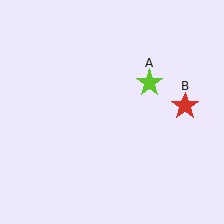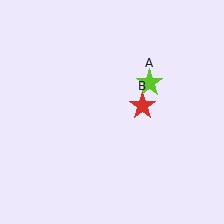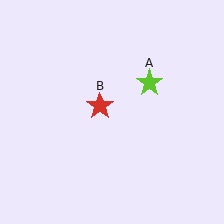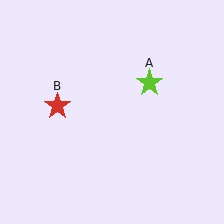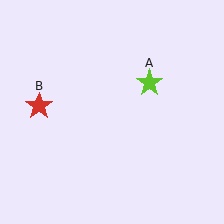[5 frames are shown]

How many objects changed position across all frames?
1 object changed position: red star (object B).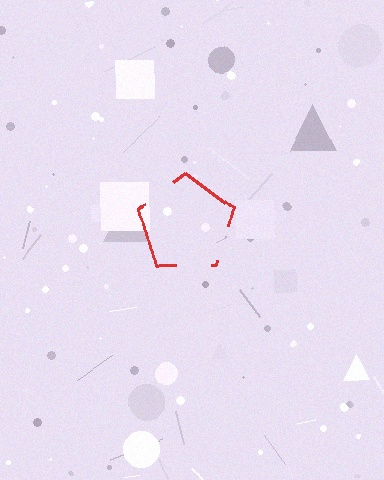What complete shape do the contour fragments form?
The contour fragments form a pentagon.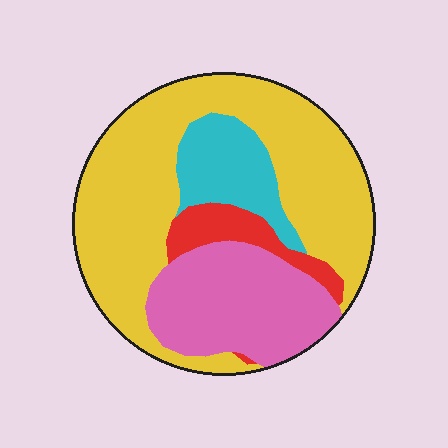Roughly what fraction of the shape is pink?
Pink covers around 25% of the shape.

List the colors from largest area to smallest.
From largest to smallest: yellow, pink, cyan, red.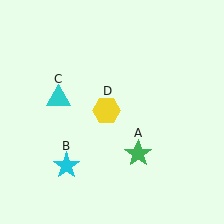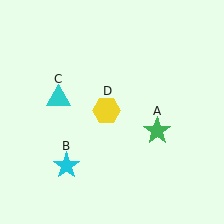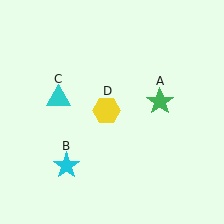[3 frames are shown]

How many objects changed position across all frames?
1 object changed position: green star (object A).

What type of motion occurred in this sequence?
The green star (object A) rotated counterclockwise around the center of the scene.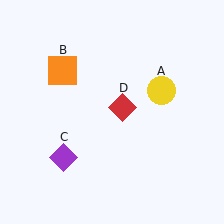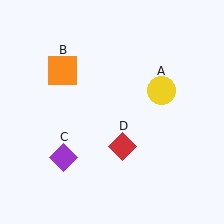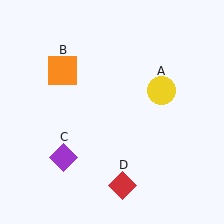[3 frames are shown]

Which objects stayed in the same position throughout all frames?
Yellow circle (object A) and orange square (object B) and purple diamond (object C) remained stationary.